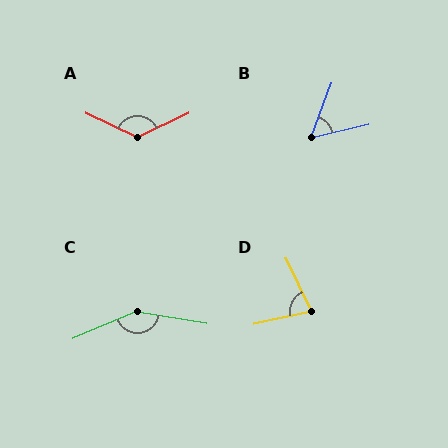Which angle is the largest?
C, at approximately 148 degrees.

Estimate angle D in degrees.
Approximately 77 degrees.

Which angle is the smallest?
B, at approximately 56 degrees.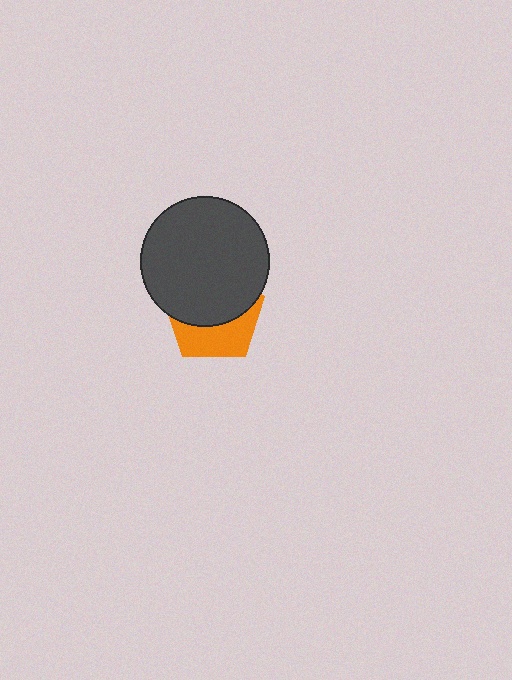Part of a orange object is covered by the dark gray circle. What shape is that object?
It is a pentagon.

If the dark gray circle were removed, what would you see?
You would see the complete orange pentagon.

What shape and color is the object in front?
The object in front is a dark gray circle.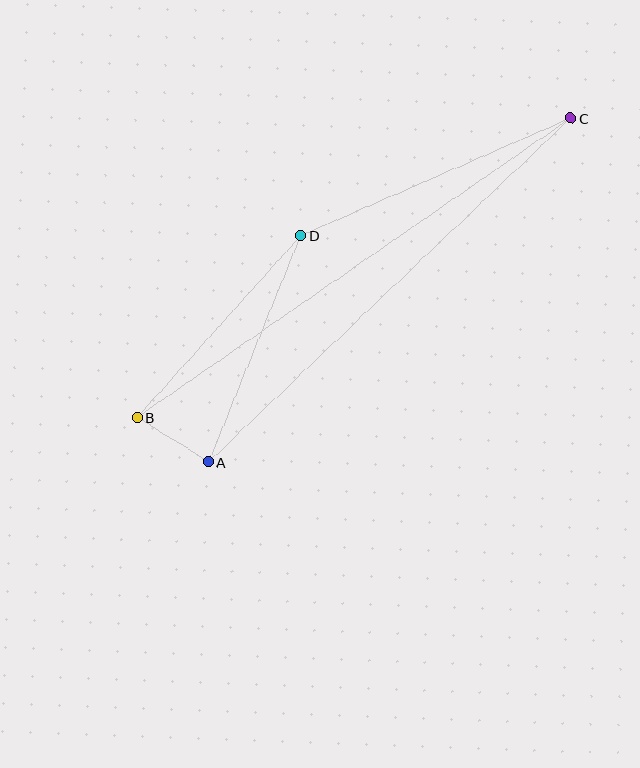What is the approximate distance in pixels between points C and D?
The distance between C and D is approximately 295 pixels.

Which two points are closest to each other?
Points A and B are closest to each other.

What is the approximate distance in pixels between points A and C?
The distance between A and C is approximately 499 pixels.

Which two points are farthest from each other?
Points B and C are farthest from each other.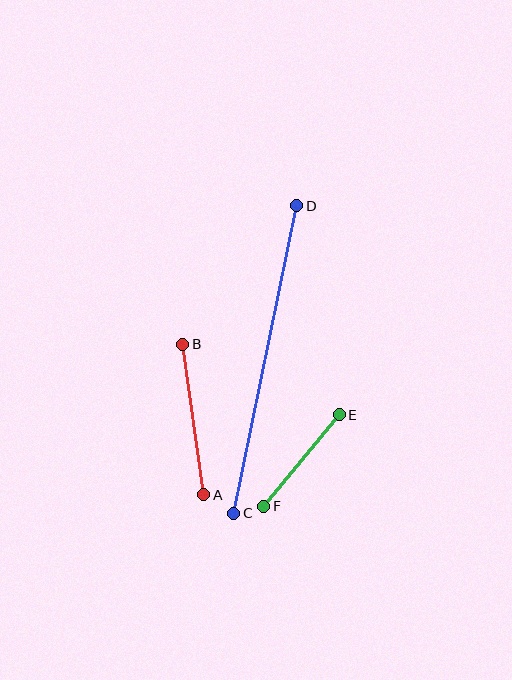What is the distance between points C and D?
The distance is approximately 314 pixels.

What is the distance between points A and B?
The distance is approximately 152 pixels.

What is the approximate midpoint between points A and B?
The midpoint is at approximately (193, 419) pixels.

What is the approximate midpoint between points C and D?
The midpoint is at approximately (265, 360) pixels.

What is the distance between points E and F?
The distance is approximately 118 pixels.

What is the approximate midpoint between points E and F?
The midpoint is at approximately (302, 461) pixels.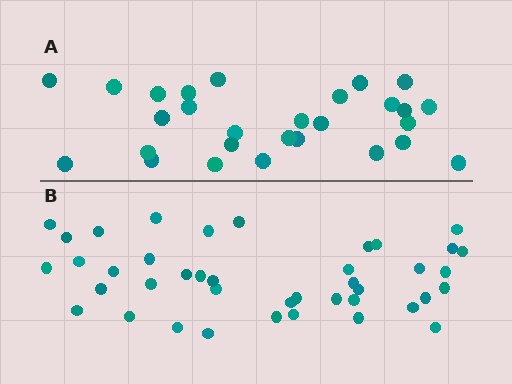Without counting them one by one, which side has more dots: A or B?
Region B (the bottom region) has more dots.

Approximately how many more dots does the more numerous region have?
Region B has approximately 15 more dots than region A.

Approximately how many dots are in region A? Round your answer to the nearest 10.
About 30 dots. (The exact count is 28, which rounds to 30.)